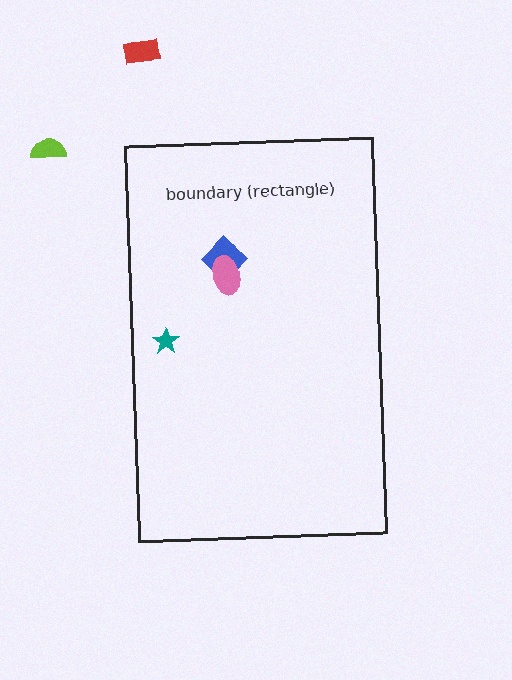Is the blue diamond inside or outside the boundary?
Inside.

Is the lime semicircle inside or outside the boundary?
Outside.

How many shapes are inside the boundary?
3 inside, 2 outside.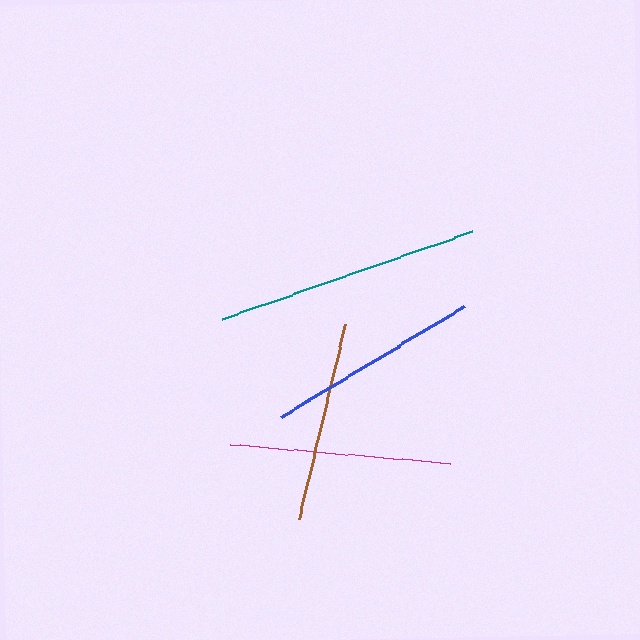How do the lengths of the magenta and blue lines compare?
The magenta and blue lines are approximately the same length.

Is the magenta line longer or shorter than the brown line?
The magenta line is longer than the brown line.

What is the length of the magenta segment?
The magenta segment is approximately 220 pixels long.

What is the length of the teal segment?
The teal segment is approximately 266 pixels long.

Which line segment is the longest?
The teal line is the longest at approximately 266 pixels.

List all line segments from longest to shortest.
From longest to shortest: teal, magenta, blue, brown.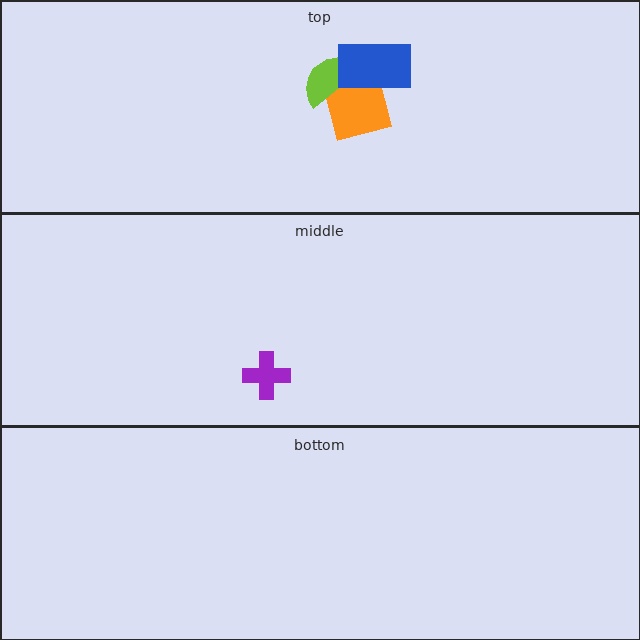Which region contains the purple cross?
The middle region.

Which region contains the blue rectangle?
The top region.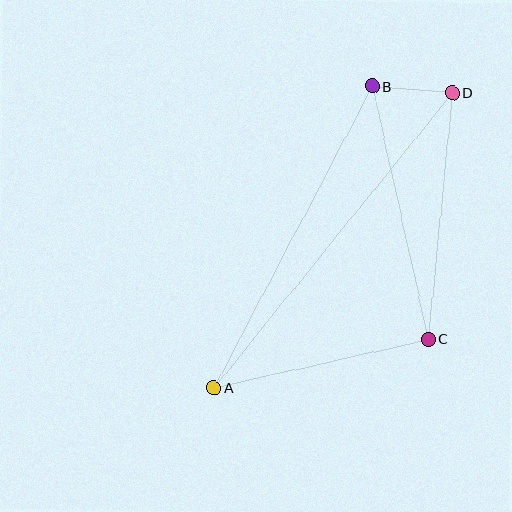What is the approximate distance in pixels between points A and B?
The distance between A and B is approximately 341 pixels.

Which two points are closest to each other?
Points B and D are closest to each other.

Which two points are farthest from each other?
Points A and D are farthest from each other.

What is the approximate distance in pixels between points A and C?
The distance between A and C is approximately 220 pixels.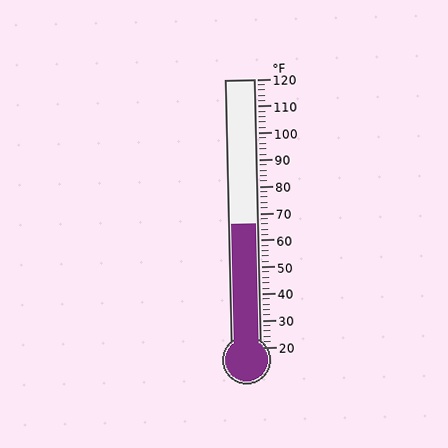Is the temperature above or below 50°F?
The temperature is above 50°F.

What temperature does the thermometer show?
The thermometer shows approximately 66°F.